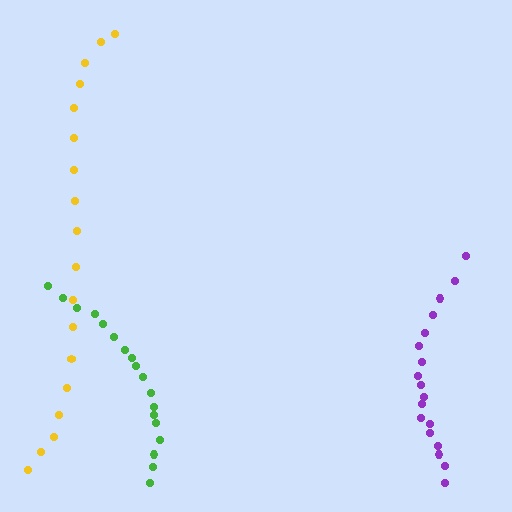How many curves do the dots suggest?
There are 3 distinct paths.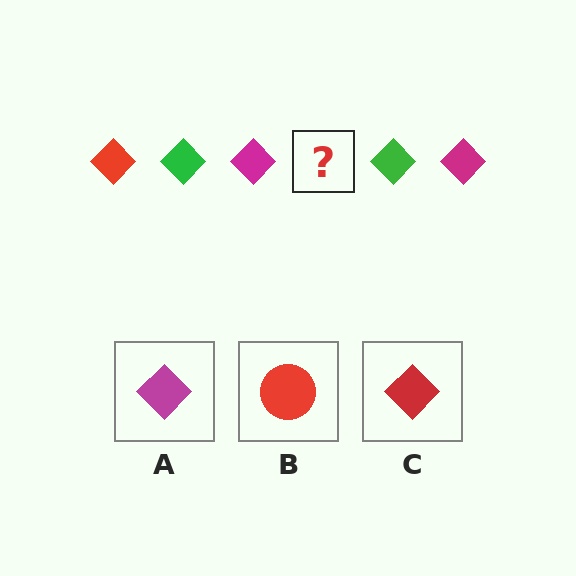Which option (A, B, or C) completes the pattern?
C.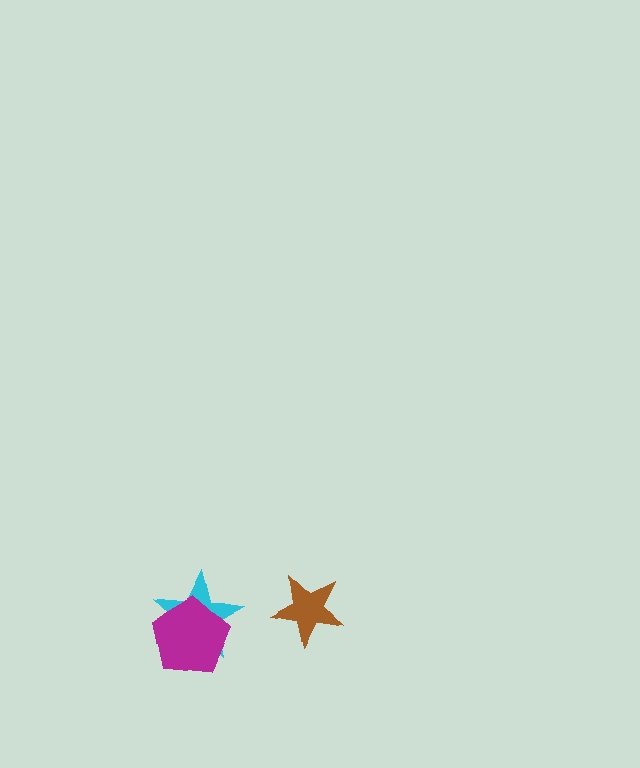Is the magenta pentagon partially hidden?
No, no other shape covers it.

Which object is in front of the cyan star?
The magenta pentagon is in front of the cyan star.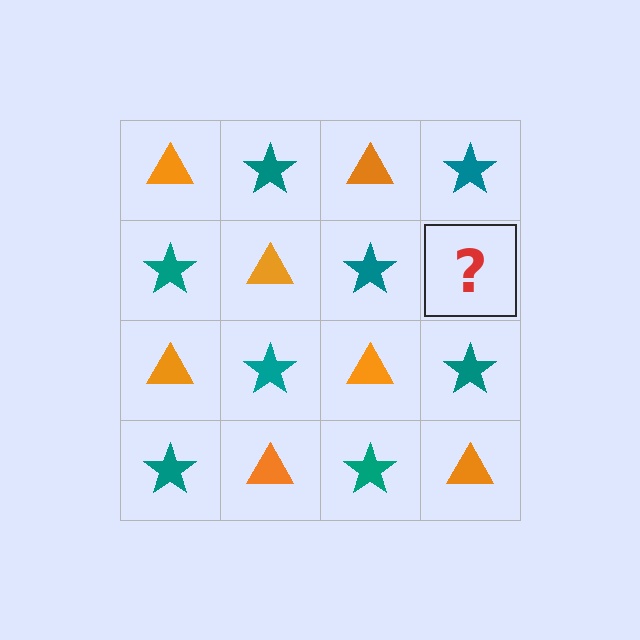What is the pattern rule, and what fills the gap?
The rule is that it alternates orange triangle and teal star in a checkerboard pattern. The gap should be filled with an orange triangle.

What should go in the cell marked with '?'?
The missing cell should contain an orange triangle.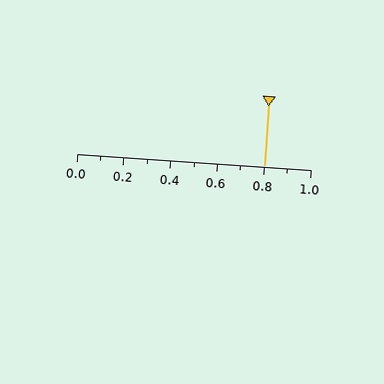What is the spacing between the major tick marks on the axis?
The major ticks are spaced 0.2 apart.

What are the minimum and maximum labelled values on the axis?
The axis runs from 0.0 to 1.0.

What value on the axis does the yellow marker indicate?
The marker indicates approximately 0.8.